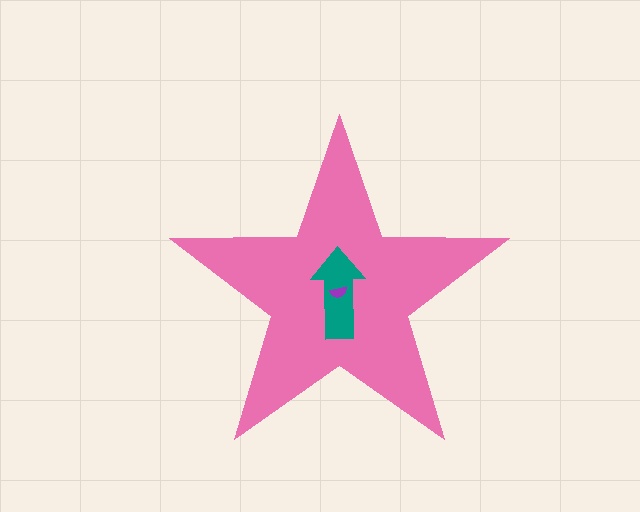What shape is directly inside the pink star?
The teal arrow.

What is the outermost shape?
The pink star.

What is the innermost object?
The purple semicircle.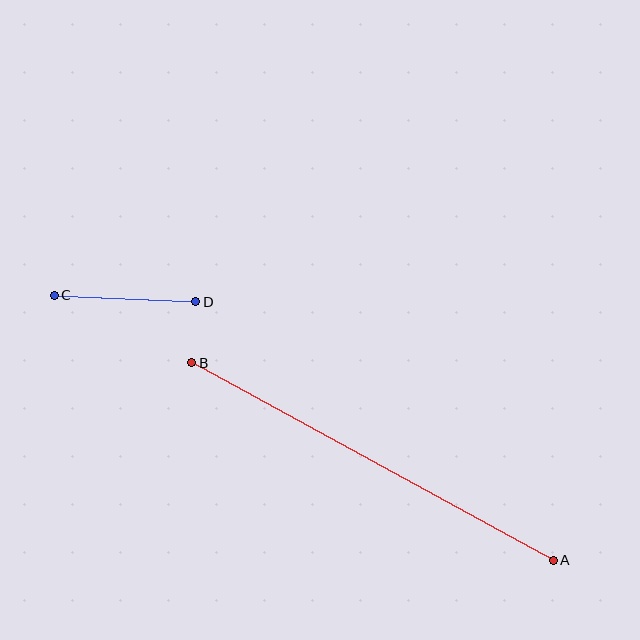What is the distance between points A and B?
The distance is approximately 412 pixels.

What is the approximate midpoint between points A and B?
The midpoint is at approximately (372, 462) pixels.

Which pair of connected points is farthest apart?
Points A and B are farthest apart.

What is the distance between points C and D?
The distance is approximately 142 pixels.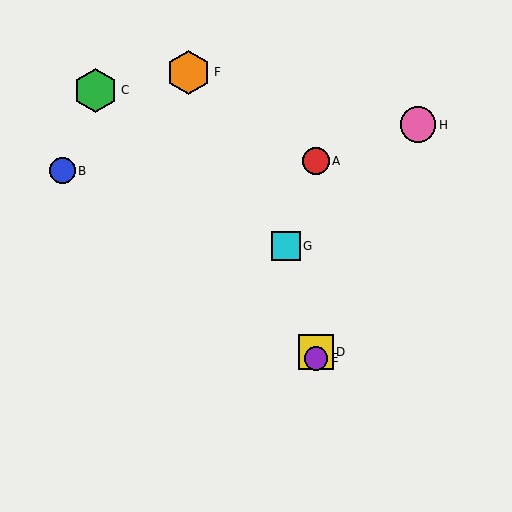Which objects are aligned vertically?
Objects A, D, E are aligned vertically.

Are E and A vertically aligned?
Yes, both are at x≈316.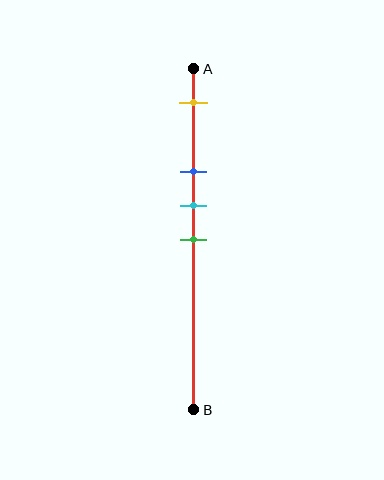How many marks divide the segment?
There are 4 marks dividing the segment.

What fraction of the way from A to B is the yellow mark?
The yellow mark is approximately 10% (0.1) of the way from A to B.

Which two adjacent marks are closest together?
The cyan and green marks are the closest adjacent pair.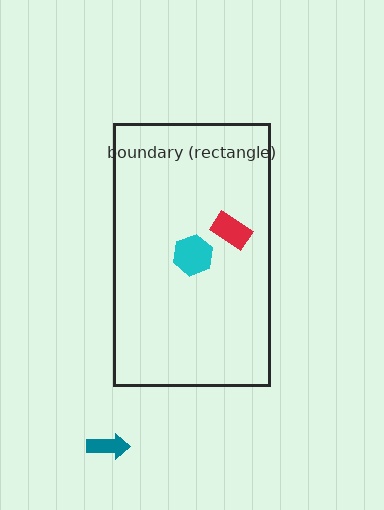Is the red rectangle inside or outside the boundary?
Inside.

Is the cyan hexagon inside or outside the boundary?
Inside.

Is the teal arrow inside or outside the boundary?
Outside.